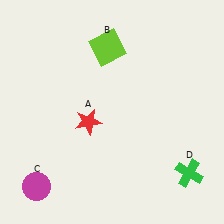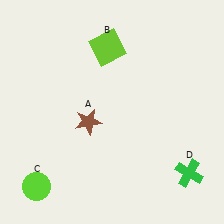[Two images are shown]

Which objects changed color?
A changed from red to brown. C changed from magenta to lime.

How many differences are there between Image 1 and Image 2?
There are 2 differences between the two images.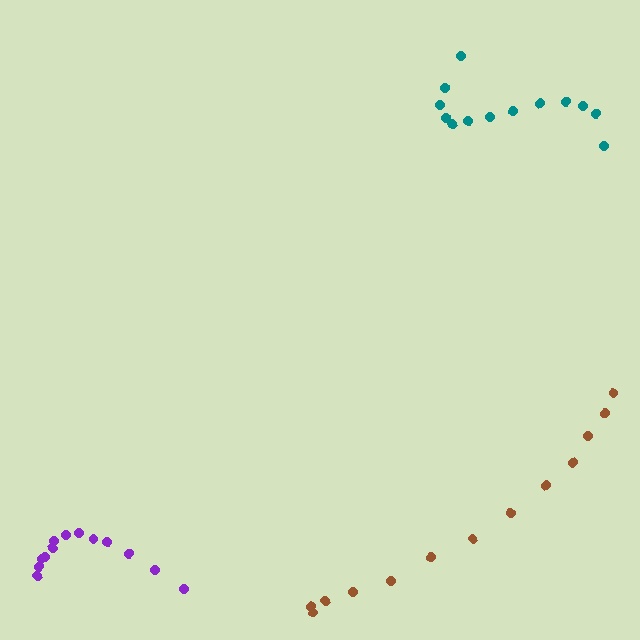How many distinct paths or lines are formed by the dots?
There are 3 distinct paths.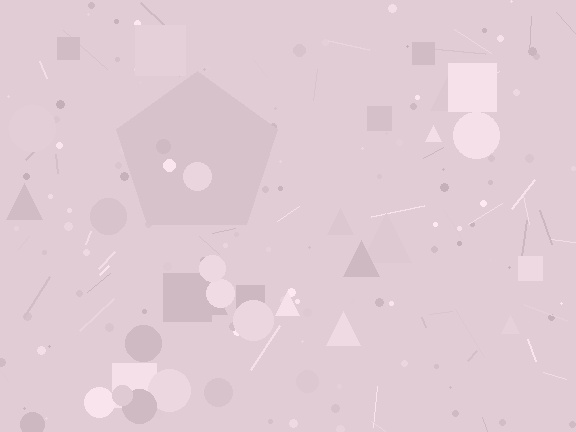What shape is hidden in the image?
A pentagon is hidden in the image.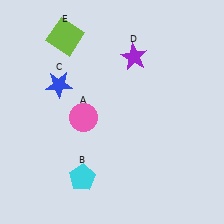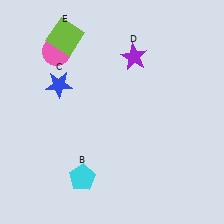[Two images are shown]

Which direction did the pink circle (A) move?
The pink circle (A) moved up.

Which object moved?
The pink circle (A) moved up.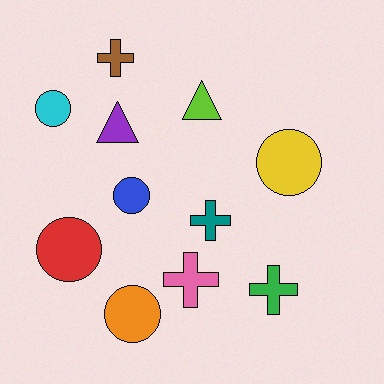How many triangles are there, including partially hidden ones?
There are 2 triangles.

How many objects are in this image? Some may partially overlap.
There are 11 objects.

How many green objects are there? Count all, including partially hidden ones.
There is 1 green object.